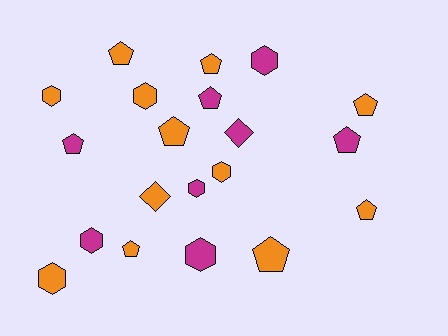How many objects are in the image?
There are 20 objects.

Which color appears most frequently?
Orange, with 12 objects.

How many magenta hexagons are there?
There are 4 magenta hexagons.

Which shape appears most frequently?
Pentagon, with 10 objects.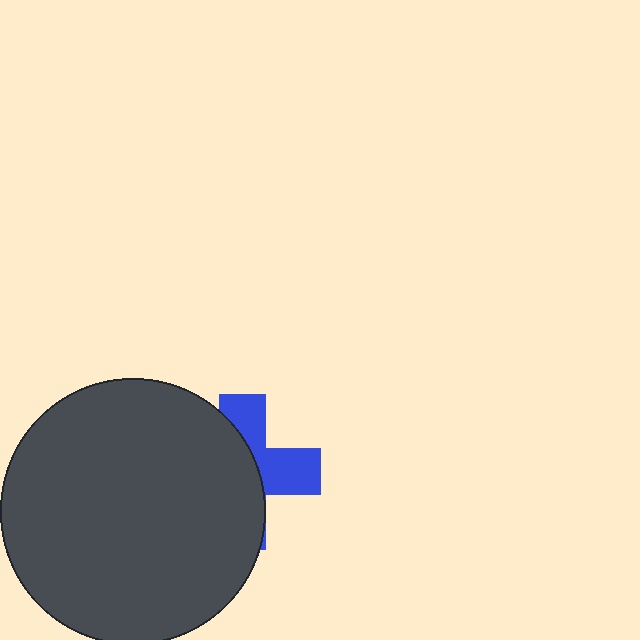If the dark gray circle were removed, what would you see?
You would see the complete blue cross.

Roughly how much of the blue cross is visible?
A small part of it is visible (roughly 39%).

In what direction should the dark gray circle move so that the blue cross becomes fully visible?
The dark gray circle should move left. That is the shortest direction to clear the overlap and leave the blue cross fully visible.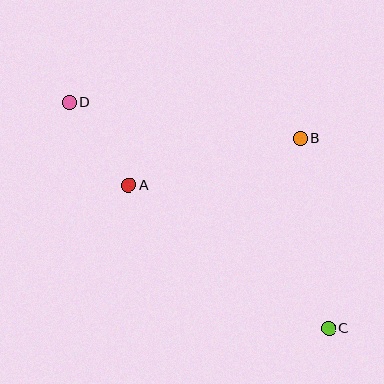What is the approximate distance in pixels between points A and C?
The distance between A and C is approximately 246 pixels.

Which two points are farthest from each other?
Points C and D are farthest from each other.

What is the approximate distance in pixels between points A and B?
The distance between A and B is approximately 178 pixels.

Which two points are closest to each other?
Points A and D are closest to each other.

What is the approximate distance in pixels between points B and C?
The distance between B and C is approximately 192 pixels.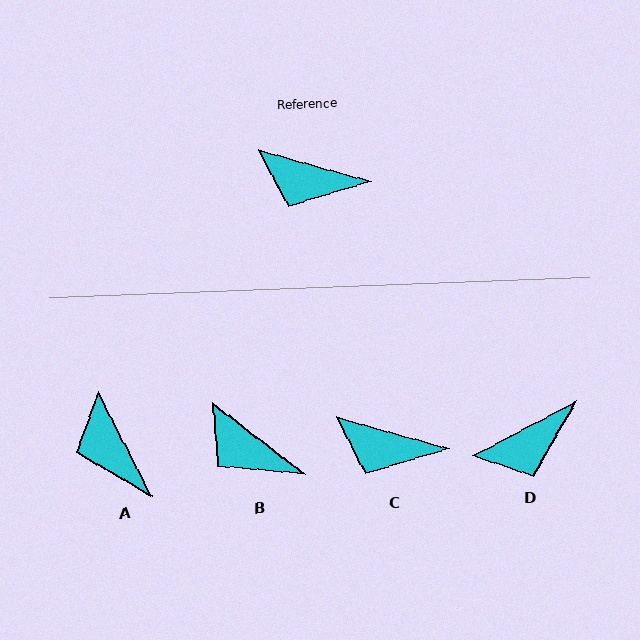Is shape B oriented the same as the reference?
No, it is off by about 22 degrees.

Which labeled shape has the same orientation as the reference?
C.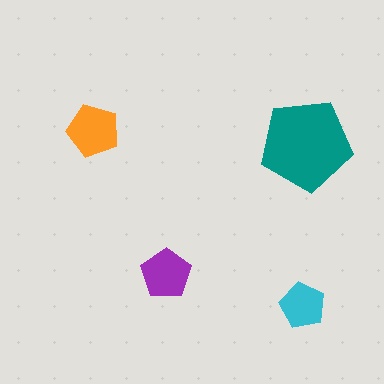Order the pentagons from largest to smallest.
the teal one, the orange one, the purple one, the cyan one.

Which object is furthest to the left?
The orange pentagon is leftmost.